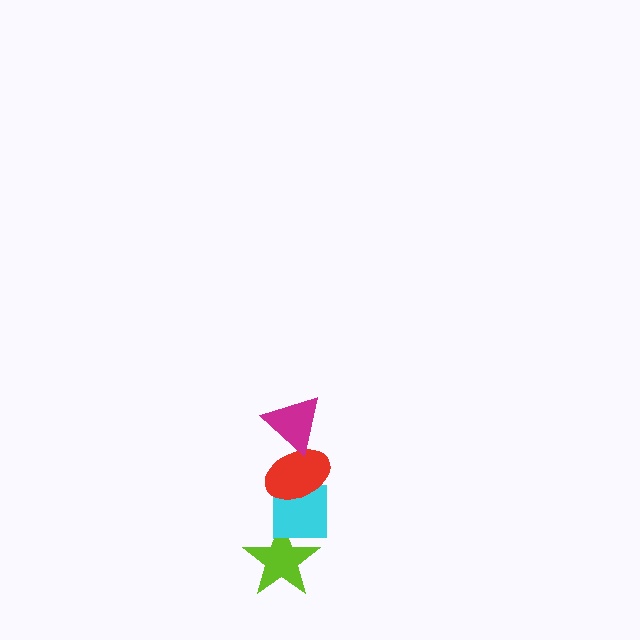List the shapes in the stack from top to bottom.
From top to bottom: the magenta triangle, the red ellipse, the cyan square, the lime star.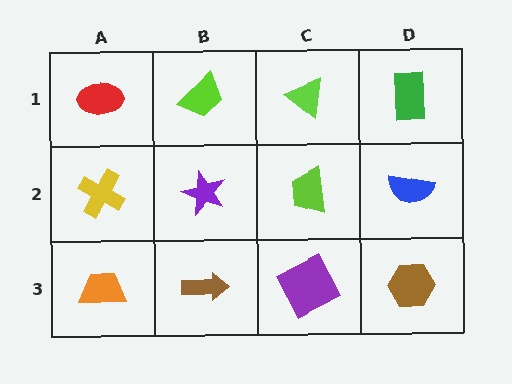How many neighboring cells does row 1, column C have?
3.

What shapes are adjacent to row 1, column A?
A yellow cross (row 2, column A), a lime trapezoid (row 1, column B).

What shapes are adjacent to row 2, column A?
A red ellipse (row 1, column A), an orange trapezoid (row 3, column A), a purple star (row 2, column B).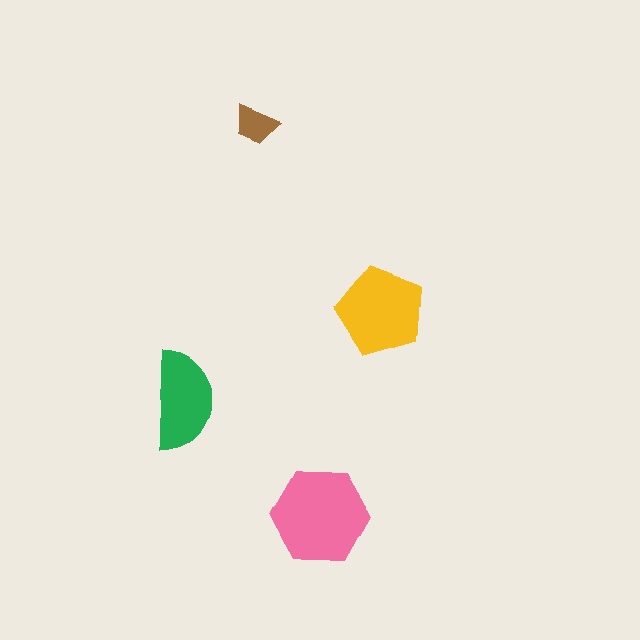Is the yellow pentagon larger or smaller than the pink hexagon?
Smaller.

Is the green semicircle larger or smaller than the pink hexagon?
Smaller.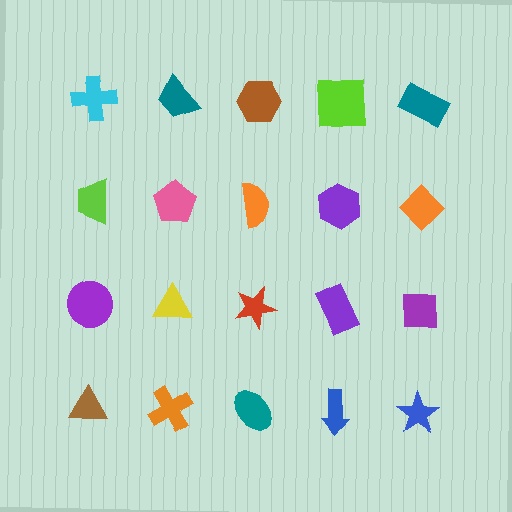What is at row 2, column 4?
A purple hexagon.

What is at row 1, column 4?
A lime square.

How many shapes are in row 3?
5 shapes.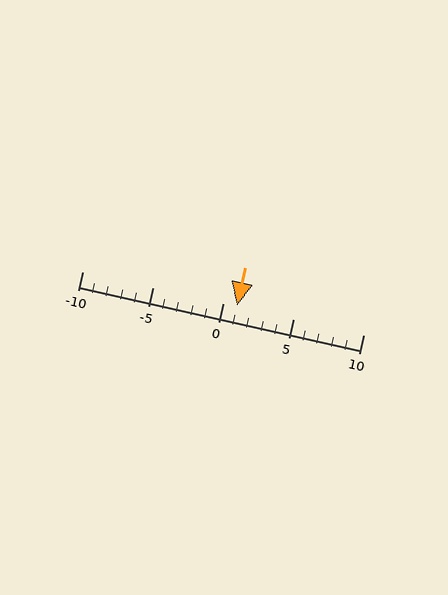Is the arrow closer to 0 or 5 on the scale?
The arrow is closer to 0.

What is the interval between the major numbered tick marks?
The major tick marks are spaced 5 units apart.